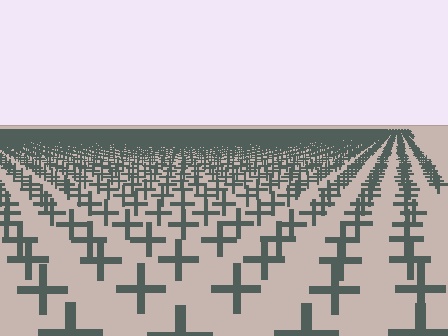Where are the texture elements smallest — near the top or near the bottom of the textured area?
Near the top.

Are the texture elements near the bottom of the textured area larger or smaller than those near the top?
Larger. Near the bottom, elements are closer to the viewer and appear at a bigger on-screen size.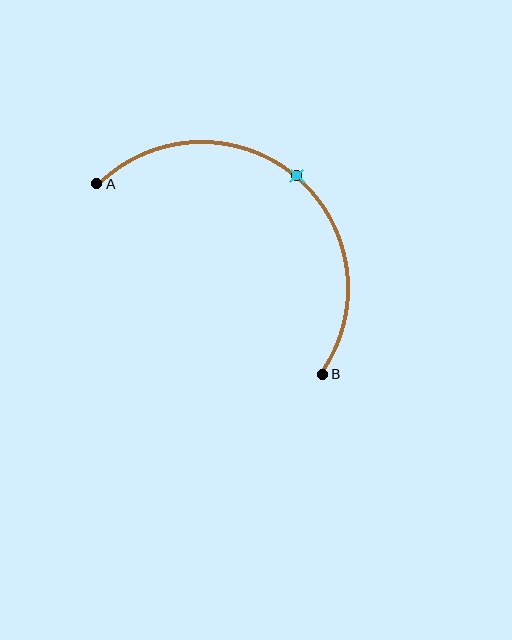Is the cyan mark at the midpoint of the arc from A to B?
Yes. The cyan mark lies on the arc at equal arc-length from both A and B — it is the arc midpoint.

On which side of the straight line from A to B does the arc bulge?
The arc bulges above and to the right of the straight line connecting A and B.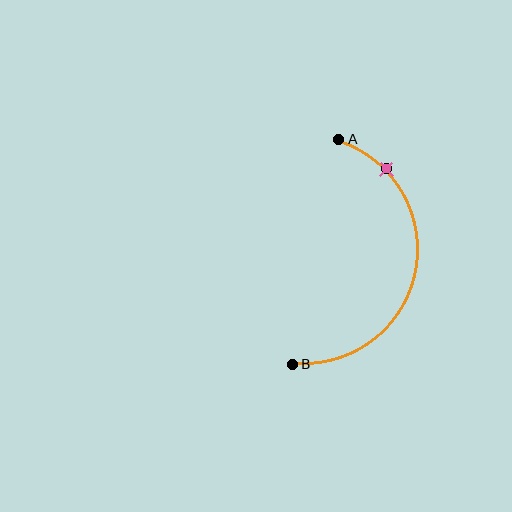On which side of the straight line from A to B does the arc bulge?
The arc bulges to the right of the straight line connecting A and B.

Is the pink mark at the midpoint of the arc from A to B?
No. The pink mark lies on the arc but is closer to endpoint A. The arc midpoint would be at the point on the curve equidistant along the arc from both A and B.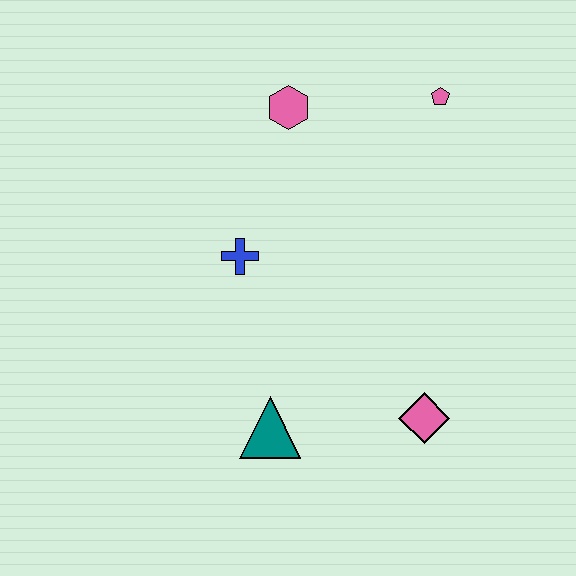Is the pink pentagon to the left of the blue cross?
No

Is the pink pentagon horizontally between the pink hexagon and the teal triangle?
No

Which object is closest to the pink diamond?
The teal triangle is closest to the pink diamond.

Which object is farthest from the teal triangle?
The pink pentagon is farthest from the teal triangle.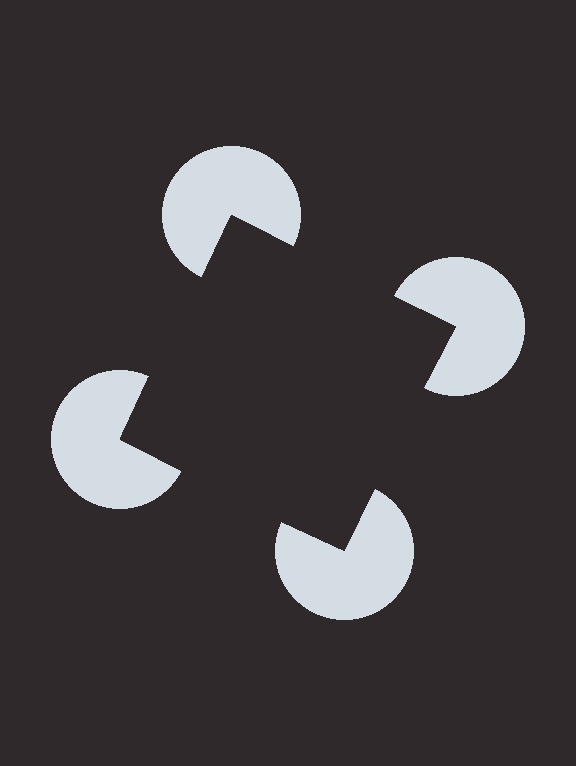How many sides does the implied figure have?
4 sides.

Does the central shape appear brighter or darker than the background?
It typically appears slightly darker than the background, even though no actual brightness change is drawn.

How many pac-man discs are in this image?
There are 4 — one at each vertex of the illusory square.